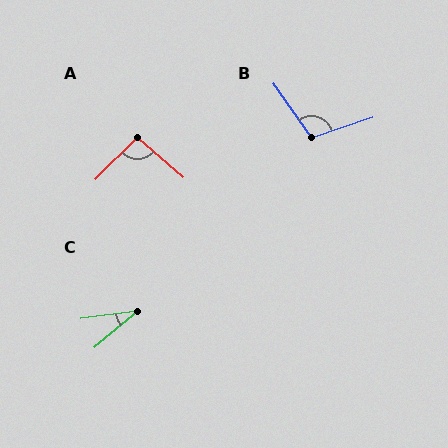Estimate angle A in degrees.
Approximately 94 degrees.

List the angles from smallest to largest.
C (33°), A (94°), B (106°).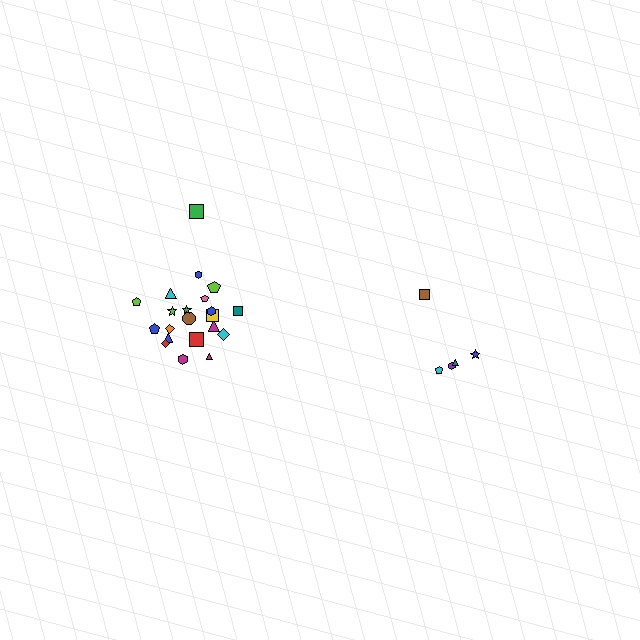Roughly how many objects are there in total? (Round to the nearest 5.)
Roughly 25 objects in total.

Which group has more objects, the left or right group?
The left group.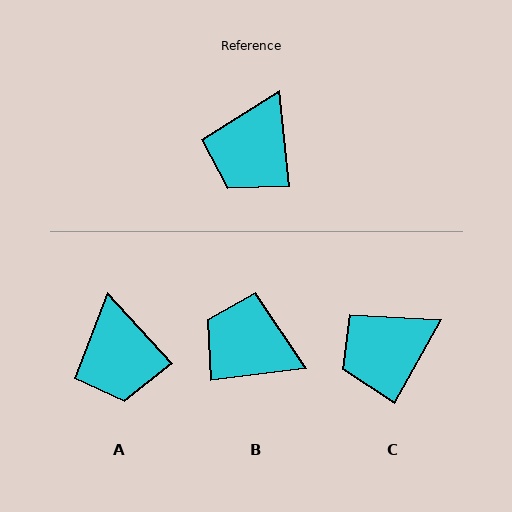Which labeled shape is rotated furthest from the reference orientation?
B, about 89 degrees away.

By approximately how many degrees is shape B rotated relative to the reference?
Approximately 89 degrees clockwise.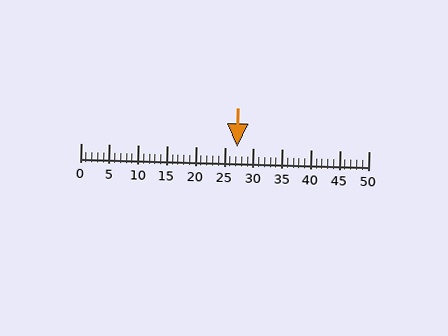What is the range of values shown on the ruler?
The ruler shows values from 0 to 50.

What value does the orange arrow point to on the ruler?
The orange arrow points to approximately 27.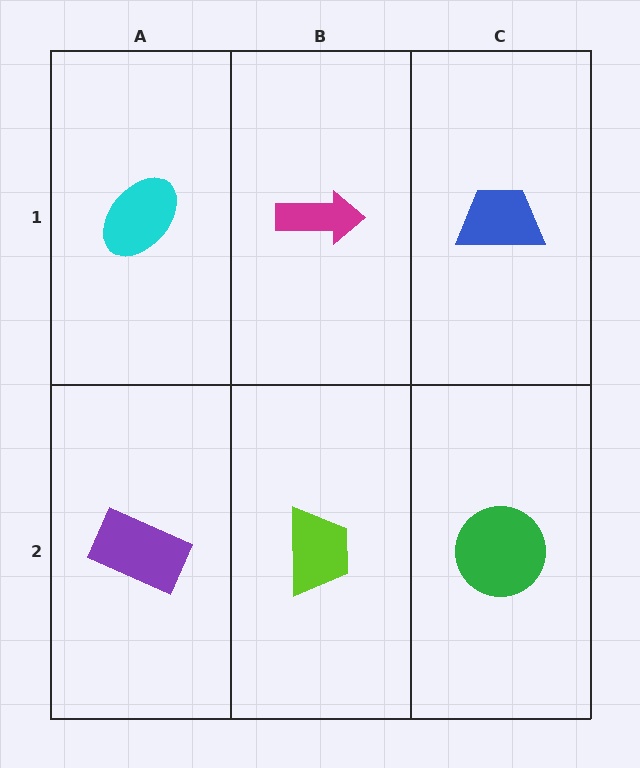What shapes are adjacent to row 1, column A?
A purple rectangle (row 2, column A), a magenta arrow (row 1, column B).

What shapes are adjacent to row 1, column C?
A green circle (row 2, column C), a magenta arrow (row 1, column B).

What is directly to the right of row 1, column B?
A blue trapezoid.